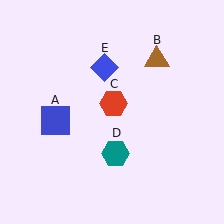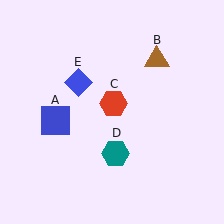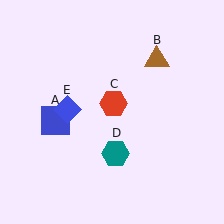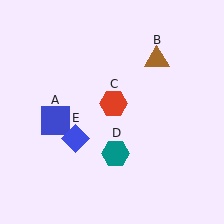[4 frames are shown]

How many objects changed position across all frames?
1 object changed position: blue diamond (object E).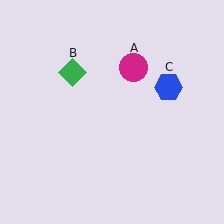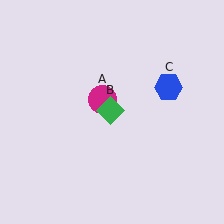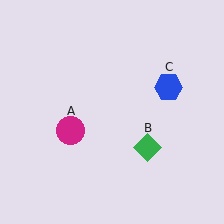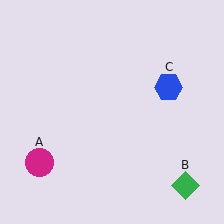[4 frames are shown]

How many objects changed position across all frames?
2 objects changed position: magenta circle (object A), green diamond (object B).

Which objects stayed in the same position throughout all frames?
Blue hexagon (object C) remained stationary.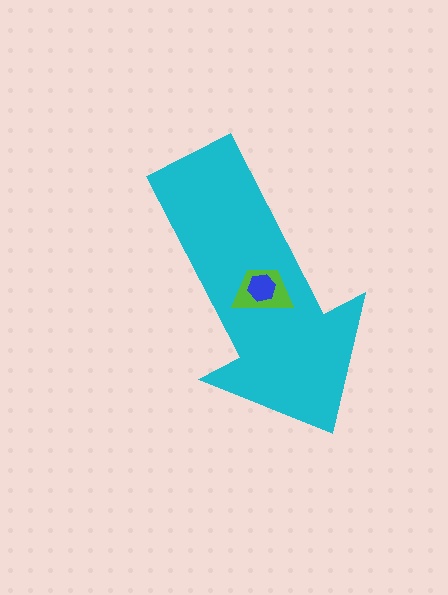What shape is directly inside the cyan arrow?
The lime trapezoid.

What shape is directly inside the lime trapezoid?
The blue hexagon.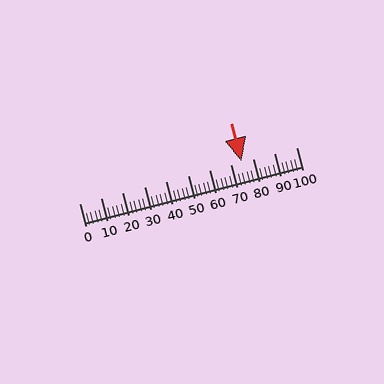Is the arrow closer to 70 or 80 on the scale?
The arrow is closer to 70.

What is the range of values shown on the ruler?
The ruler shows values from 0 to 100.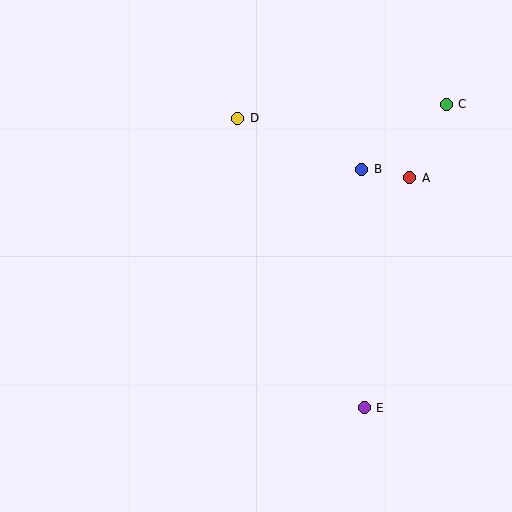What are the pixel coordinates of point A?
Point A is at (410, 178).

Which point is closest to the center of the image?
Point B at (362, 169) is closest to the center.